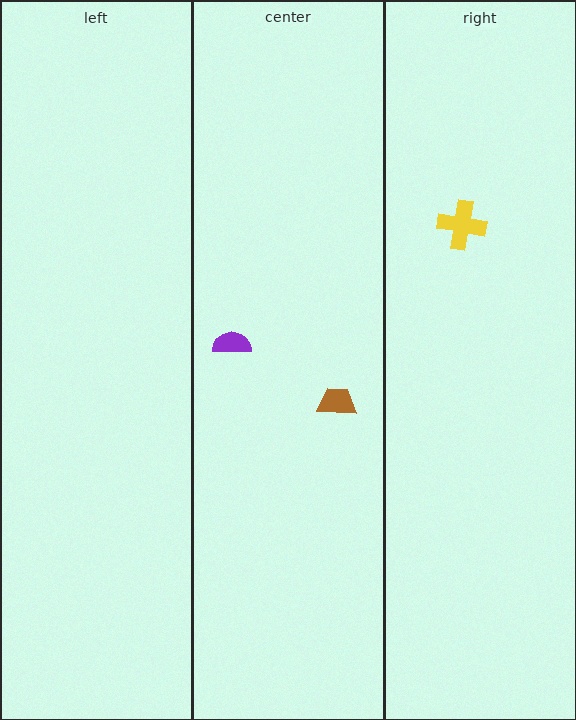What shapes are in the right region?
The yellow cross.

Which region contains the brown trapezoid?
The center region.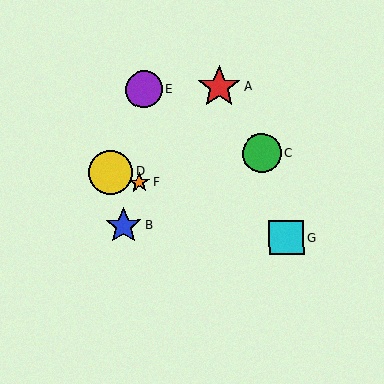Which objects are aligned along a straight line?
Objects D, F, G are aligned along a straight line.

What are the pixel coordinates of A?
Object A is at (219, 87).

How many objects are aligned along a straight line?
3 objects (D, F, G) are aligned along a straight line.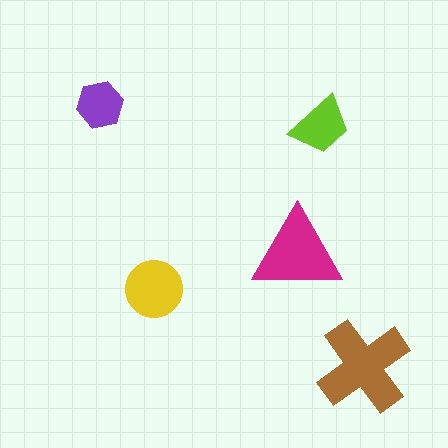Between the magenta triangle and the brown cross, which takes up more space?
The brown cross.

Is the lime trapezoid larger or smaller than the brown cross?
Smaller.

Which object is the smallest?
The purple hexagon.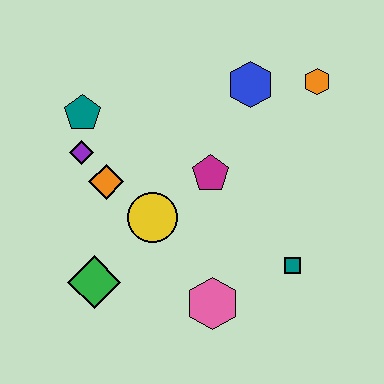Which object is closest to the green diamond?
The yellow circle is closest to the green diamond.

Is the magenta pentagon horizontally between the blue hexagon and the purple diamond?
Yes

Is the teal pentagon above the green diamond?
Yes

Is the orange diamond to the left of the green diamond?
No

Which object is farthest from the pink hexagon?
The orange hexagon is farthest from the pink hexagon.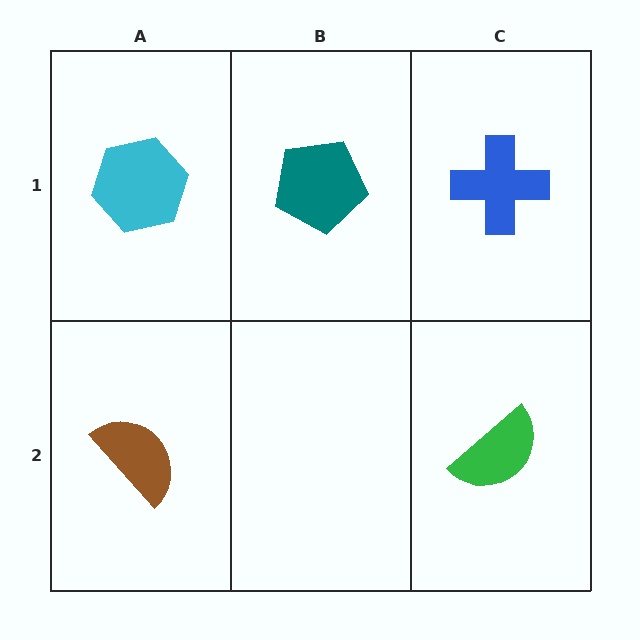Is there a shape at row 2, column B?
No, that cell is empty.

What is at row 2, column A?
A brown semicircle.